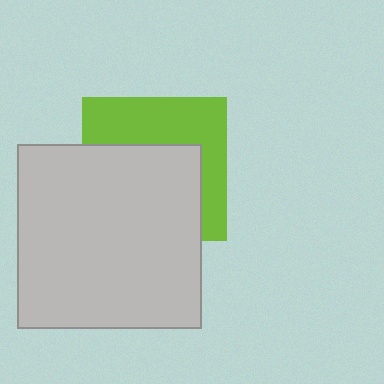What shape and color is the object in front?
The object in front is a light gray square.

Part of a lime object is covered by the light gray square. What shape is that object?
It is a square.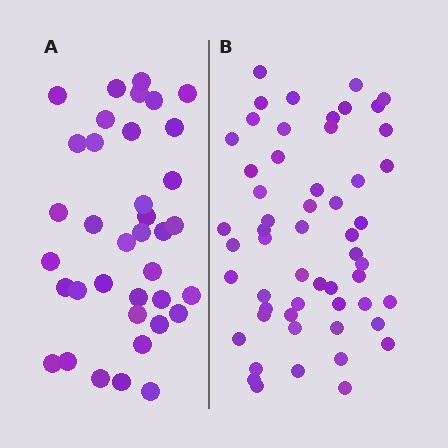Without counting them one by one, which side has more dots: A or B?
Region B (the right region) has more dots.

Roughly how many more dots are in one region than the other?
Region B has approximately 20 more dots than region A.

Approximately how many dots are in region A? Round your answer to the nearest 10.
About 40 dots. (The exact count is 37, which rounds to 40.)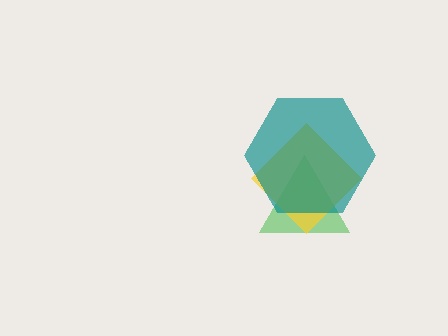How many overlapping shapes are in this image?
There are 3 overlapping shapes in the image.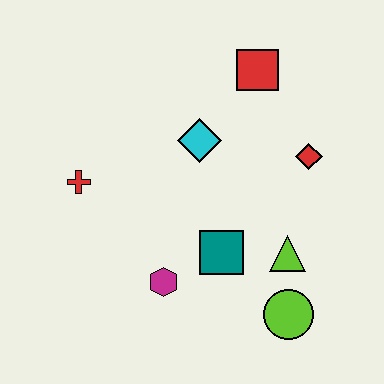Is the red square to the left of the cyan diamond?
No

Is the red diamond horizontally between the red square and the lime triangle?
No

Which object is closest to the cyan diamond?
The red square is closest to the cyan diamond.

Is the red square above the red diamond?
Yes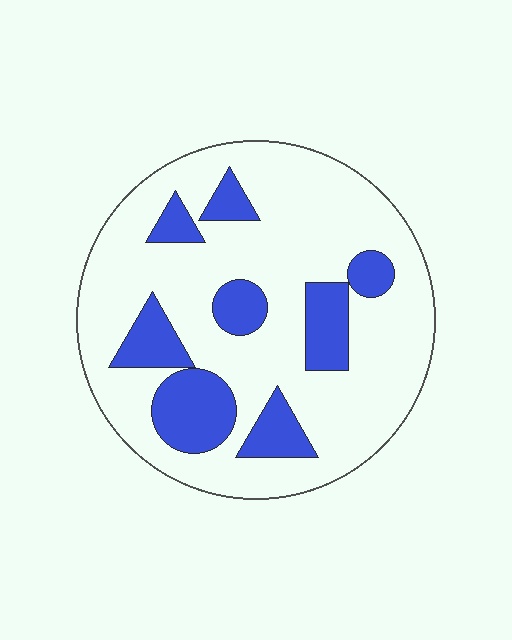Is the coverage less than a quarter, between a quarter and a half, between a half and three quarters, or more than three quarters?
Less than a quarter.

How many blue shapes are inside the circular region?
8.